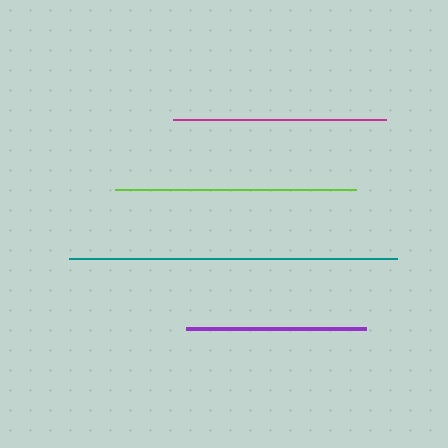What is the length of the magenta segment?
The magenta segment is approximately 213 pixels long.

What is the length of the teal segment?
The teal segment is approximately 328 pixels long.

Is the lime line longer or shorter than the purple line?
The lime line is longer than the purple line.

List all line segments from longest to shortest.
From longest to shortest: teal, lime, magenta, purple.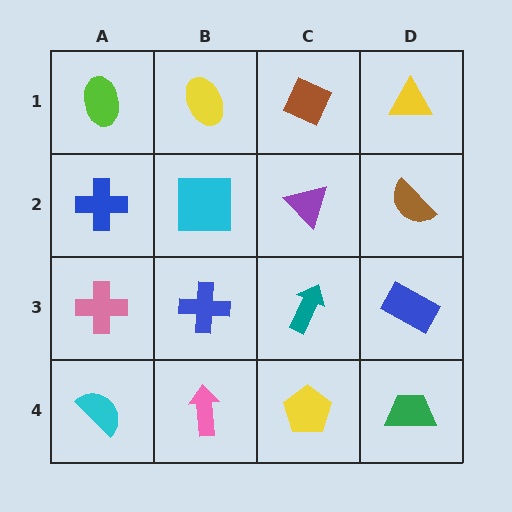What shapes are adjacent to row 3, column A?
A blue cross (row 2, column A), a cyan semicircle (row 4, column A), a blue cross (row 3, column B).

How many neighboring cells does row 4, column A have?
2.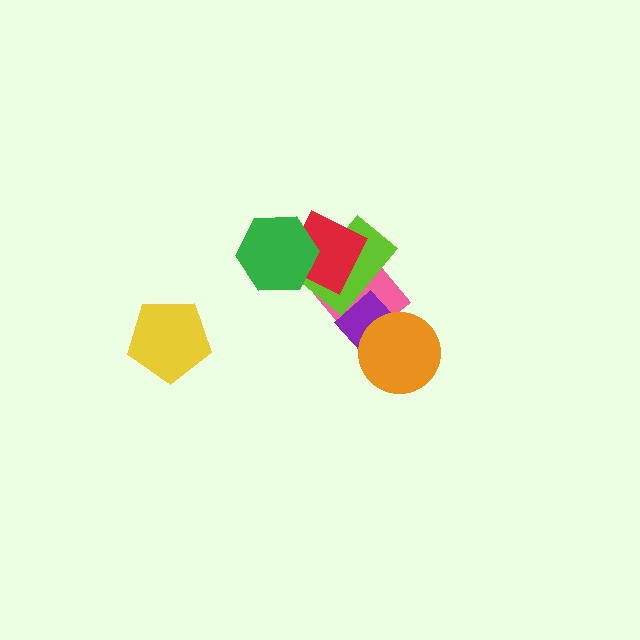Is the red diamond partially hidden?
Yes, it is partially covered by another shape.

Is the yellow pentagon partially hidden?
No, no other shape covers it.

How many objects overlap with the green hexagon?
2 objects overlap with the green hexagon.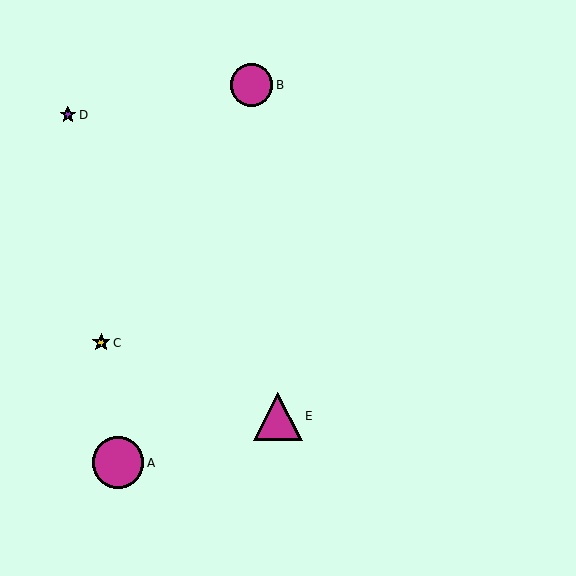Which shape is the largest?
The magenta circle (labeled A) is the largest.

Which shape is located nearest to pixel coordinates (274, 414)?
The magenta triangle (labeled E) at (278, 416) is nearest to that location.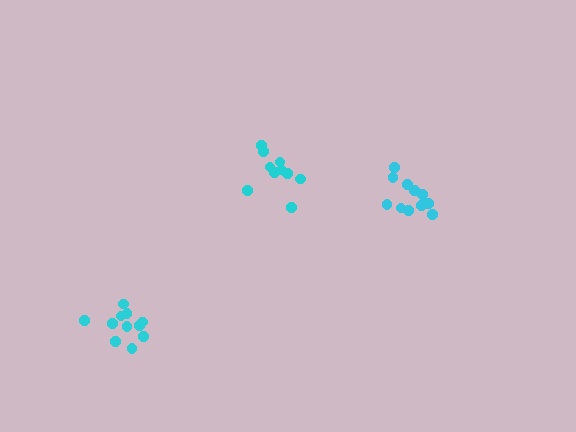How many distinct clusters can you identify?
There are 3 distinct clusters.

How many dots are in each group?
Group 1: 11 dots, Group 2: 11 dots, Group 3: 10 dots (32 total).